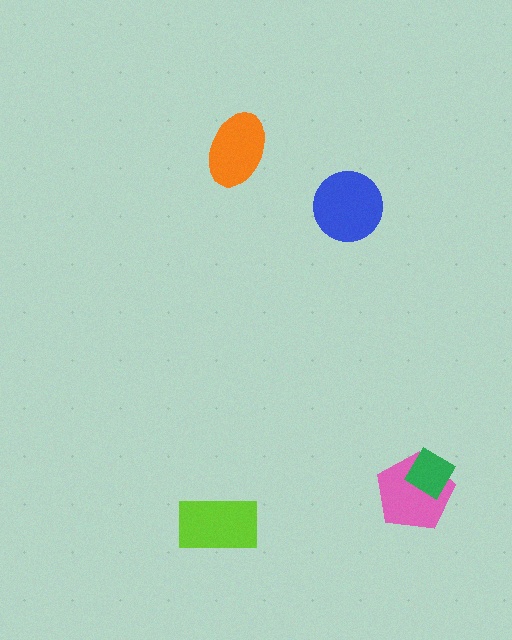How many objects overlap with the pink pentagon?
1 object overlaps with the pink pentagon.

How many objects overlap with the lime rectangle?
0 objects overlap with the lime rectangle.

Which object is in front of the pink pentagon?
The green diamond is in front of the pink pentagon.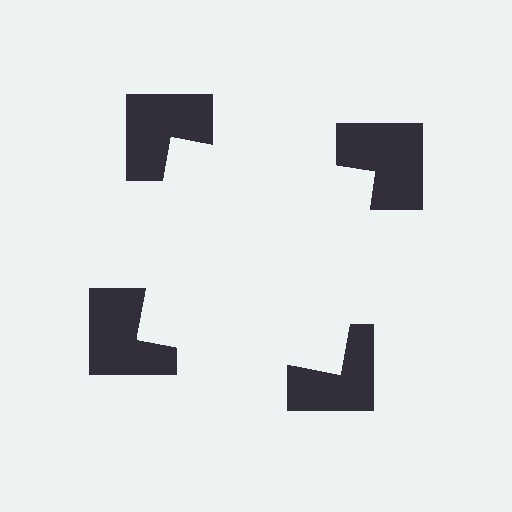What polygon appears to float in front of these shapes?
An illusory square — its edges are inferred from the aligned wedge cuts in the notched squares, not physically drawn.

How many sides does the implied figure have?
4 sides.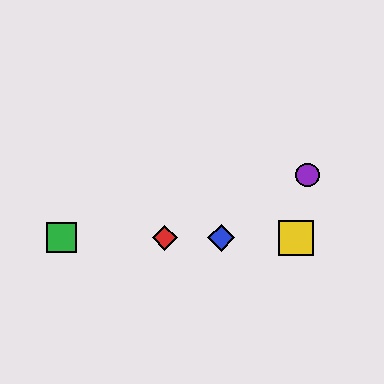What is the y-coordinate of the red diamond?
The red diamond is at y≈238.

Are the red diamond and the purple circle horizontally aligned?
No, the red diamond is at y≈238 and the purple circle is at y≈175.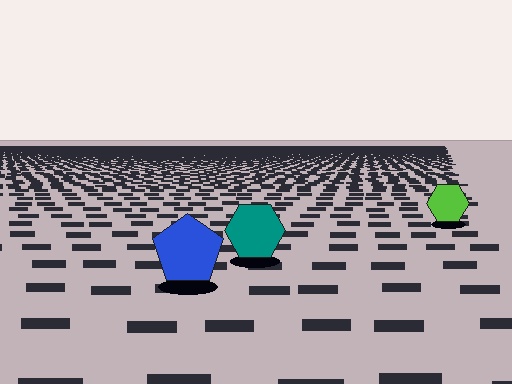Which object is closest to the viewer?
The blue pentagon is closest. The texture marks near it are larger and more spread out.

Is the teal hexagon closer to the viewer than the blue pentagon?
No. The blue pentagon is closer — you can tell from the texture gradient: the ground texture is coarser near it.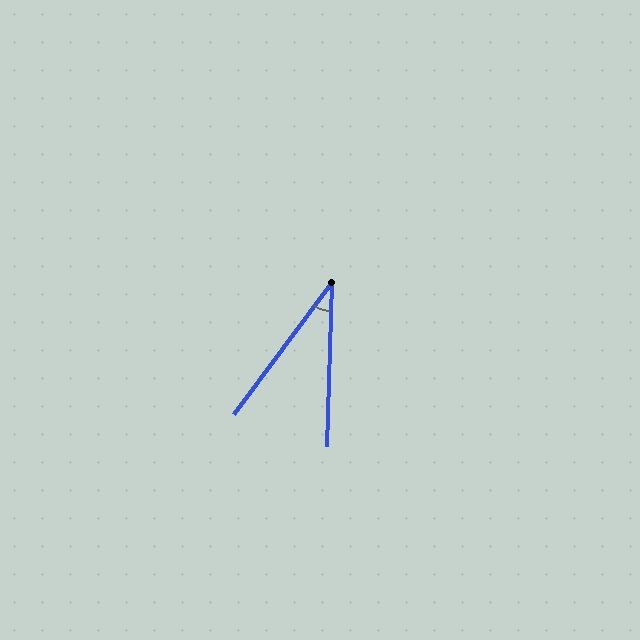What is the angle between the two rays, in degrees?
Approximately 35 degrees.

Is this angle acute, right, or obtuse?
It is acute.